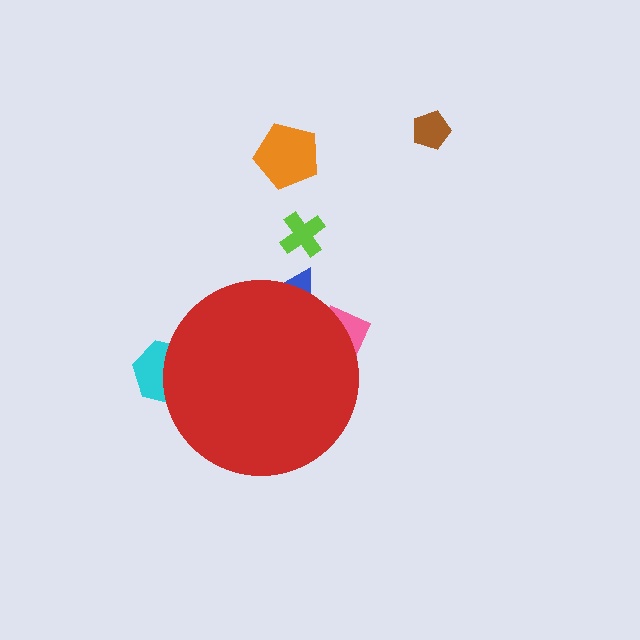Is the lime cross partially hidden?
No, the lime cross is fully visible.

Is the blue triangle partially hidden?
Yes, the blue triangle is partially hidden behind the red circle.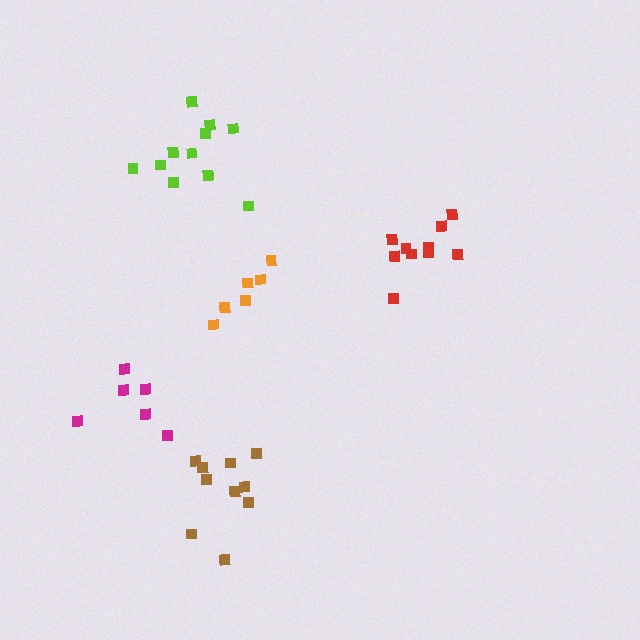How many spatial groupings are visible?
There are 5 spatial groupings.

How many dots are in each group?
Group 1: 10 dots, Group 2: 10 dots, Group 3: 11 dots, Group 4: 6 dots, Group 5: 6 dots (43 total).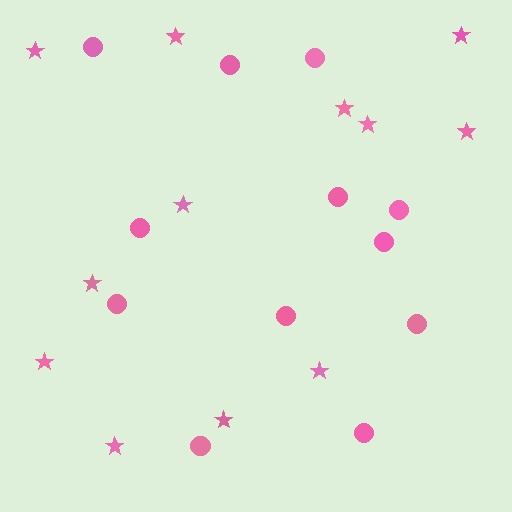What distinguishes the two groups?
There are 2 groups: one group of stars (12) and one group of circles (12).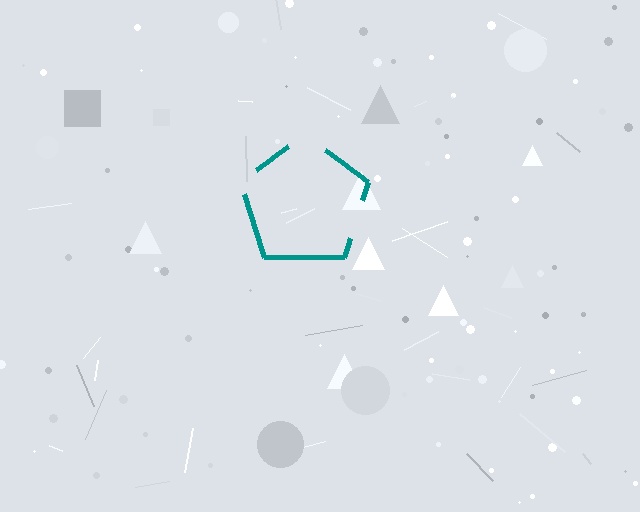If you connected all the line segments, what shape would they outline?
They would outline a pentagon.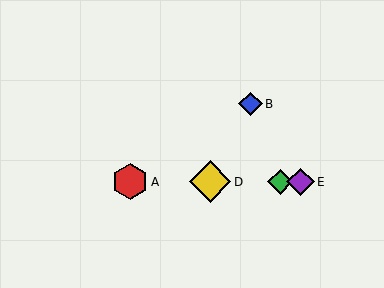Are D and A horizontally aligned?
Yes, both are at y≈182.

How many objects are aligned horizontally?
4 objects (A, C, D, E) are aligned horizontally.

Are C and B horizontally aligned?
No, C is at y≈182 and B is at y≈104.